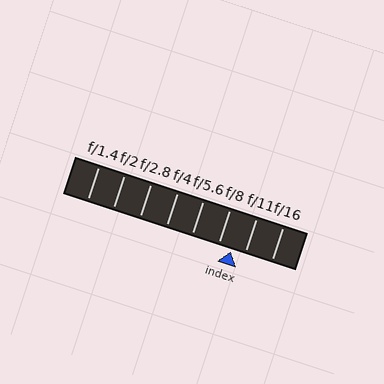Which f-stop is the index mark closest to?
The index mark is closest to f/8.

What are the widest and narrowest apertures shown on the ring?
The widest aperture shown is f/1.4 and the narrowest is f/16.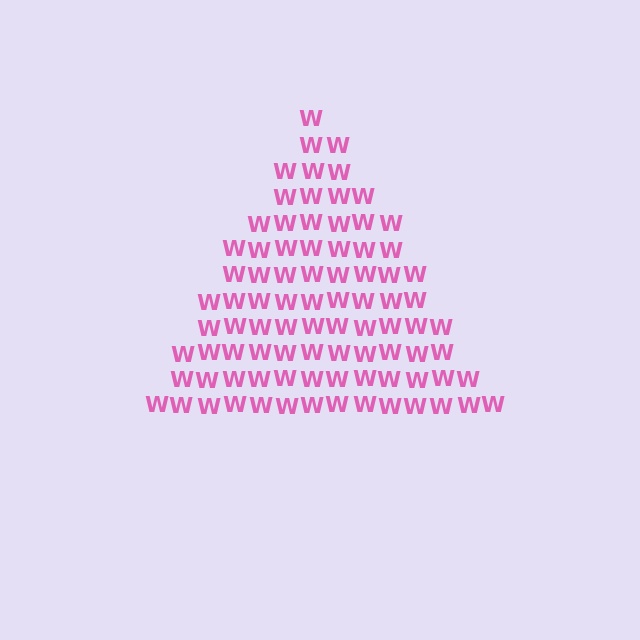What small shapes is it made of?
It is made of small letter W's.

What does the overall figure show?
The overall figure shows a triangle.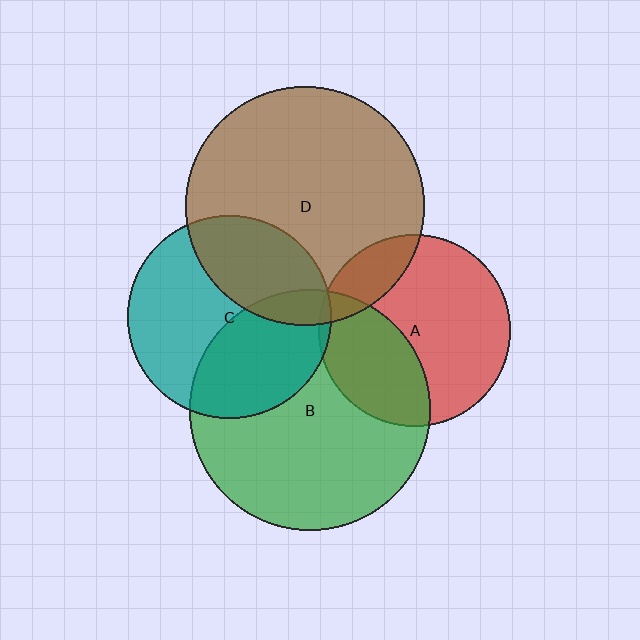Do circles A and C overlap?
Yes.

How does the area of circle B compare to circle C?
Approximately 1.4 times.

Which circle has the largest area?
Circle B (green).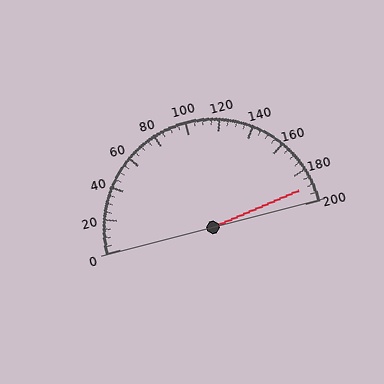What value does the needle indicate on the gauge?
The needle indicates approximately 190.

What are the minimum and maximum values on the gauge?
The gauge ranges from 0 to 200.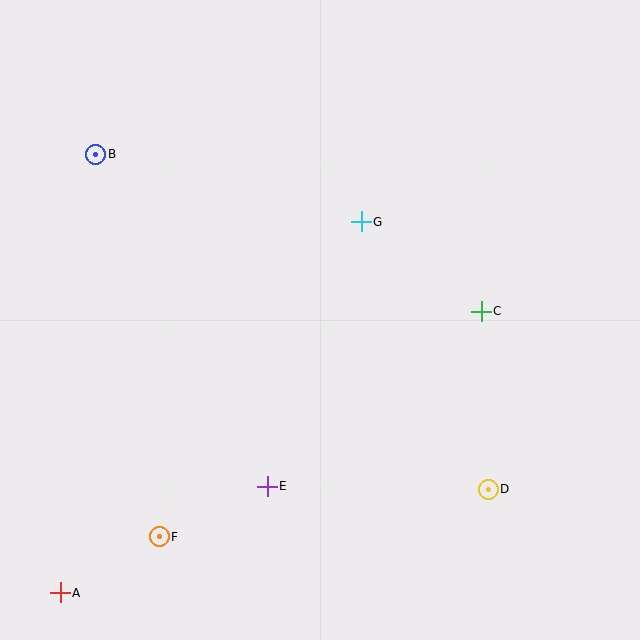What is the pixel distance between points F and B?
The distance between F and B is 387 pixels.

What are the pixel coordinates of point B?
Point B is at (96, 154).